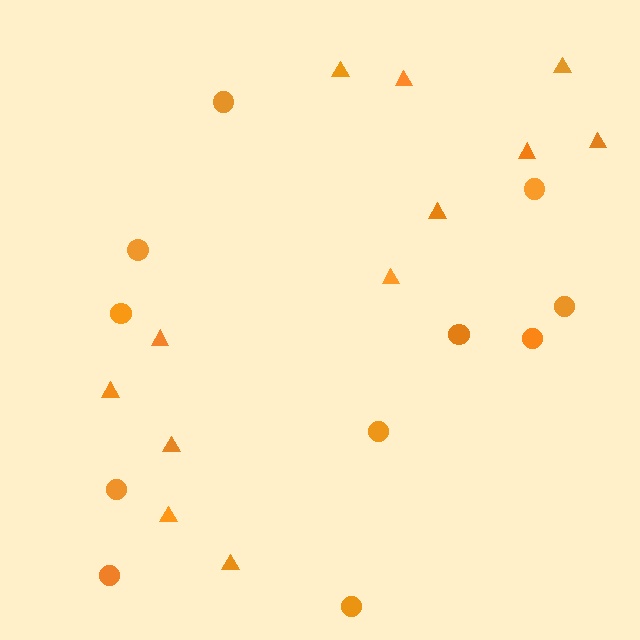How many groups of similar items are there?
There are 2 groups: one group of circles (11) and one group of triangles (12).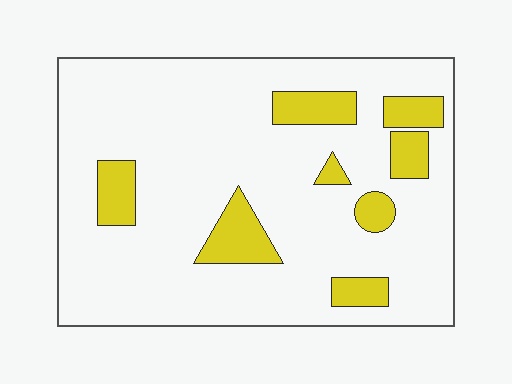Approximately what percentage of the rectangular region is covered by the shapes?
Approximately 15%.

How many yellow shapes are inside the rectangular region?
8.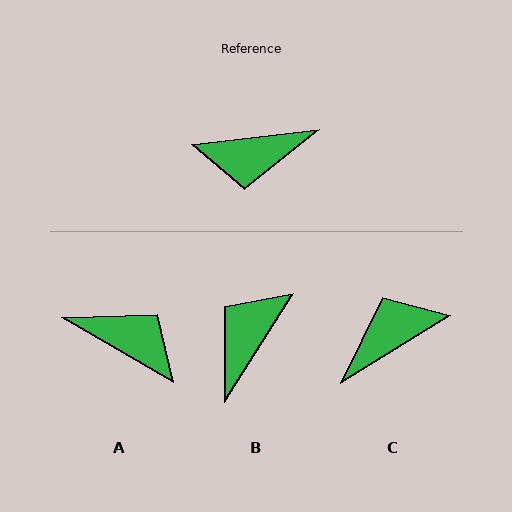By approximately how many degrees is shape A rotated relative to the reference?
Approximately 144 degrees counter-clockwise.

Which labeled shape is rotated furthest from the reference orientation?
C, about 154 degrees away.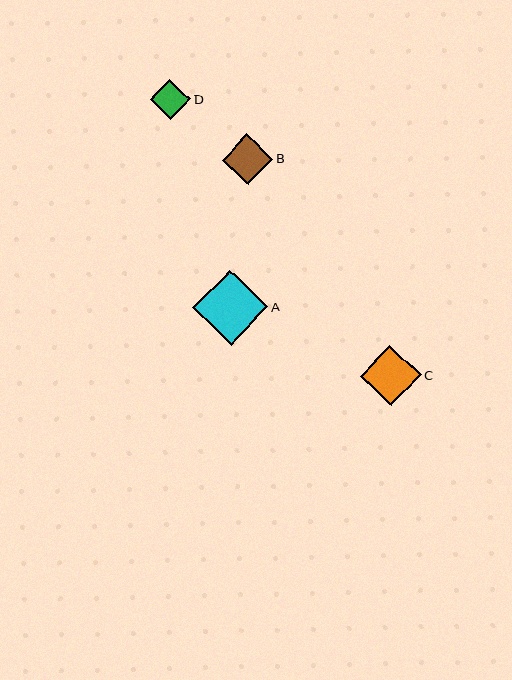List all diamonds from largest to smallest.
From largest to smallest: A, C, B, D.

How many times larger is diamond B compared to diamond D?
Diamond B is approximately 1.2 times the size of diamond D.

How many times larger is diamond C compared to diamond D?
Diamond C is approximately 1.5 times the size of diamond D.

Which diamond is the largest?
Diamond A is the largest with a size of approximately 75 pixels.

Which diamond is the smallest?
Diamond D is the smallest with a size of approximately 40 pixels.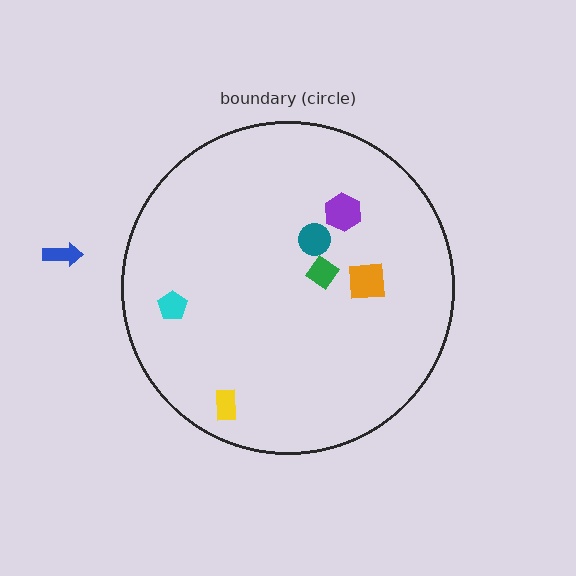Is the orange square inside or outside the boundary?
Inside.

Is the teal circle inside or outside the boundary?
Inside.